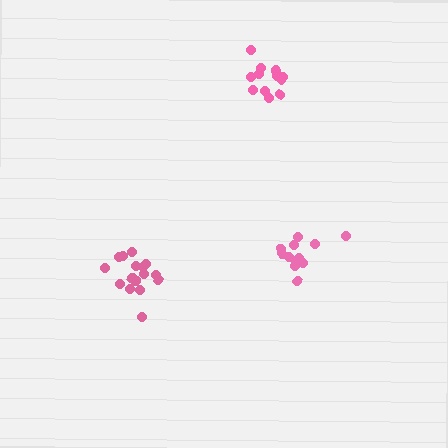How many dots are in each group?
Group 1: 12 dots, Group 2: 13 dots, Group 3: 17 dots (42 total).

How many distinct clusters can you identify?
There are 3 distinct clusters.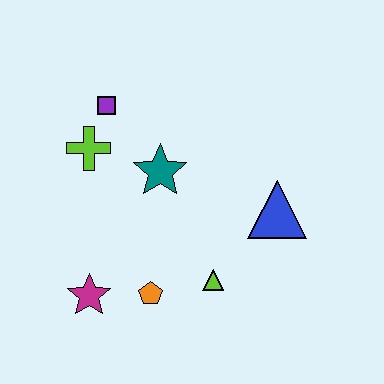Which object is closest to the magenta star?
The orange pentagon is closest to the magenta star.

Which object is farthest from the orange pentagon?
The purple square is farthest from the orange pentagon.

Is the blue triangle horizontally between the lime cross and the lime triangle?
No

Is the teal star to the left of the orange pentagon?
No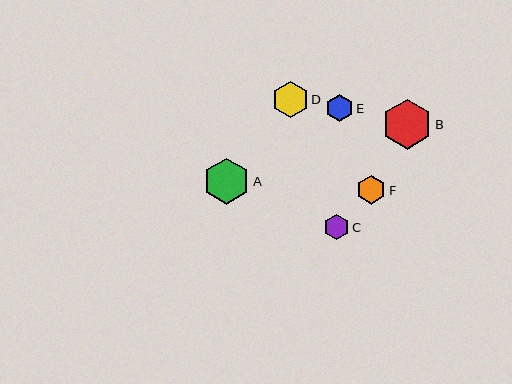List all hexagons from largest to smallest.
From largest to smallest: B, A, D, F, E, C.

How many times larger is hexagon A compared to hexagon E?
Hexagon A is approximately 1.7 times the size of hexagon E.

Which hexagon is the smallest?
Hexagon C is the smallest with a size of approximately 25 pixels.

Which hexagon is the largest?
Hexagon B is the largest with a size of approximately 50 pixels.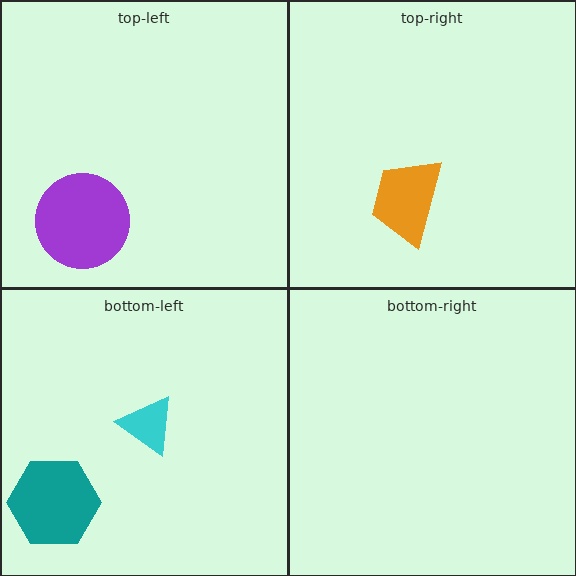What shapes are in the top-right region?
The orange trapezoid.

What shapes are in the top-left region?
The purple circle.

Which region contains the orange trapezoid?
The top-right region.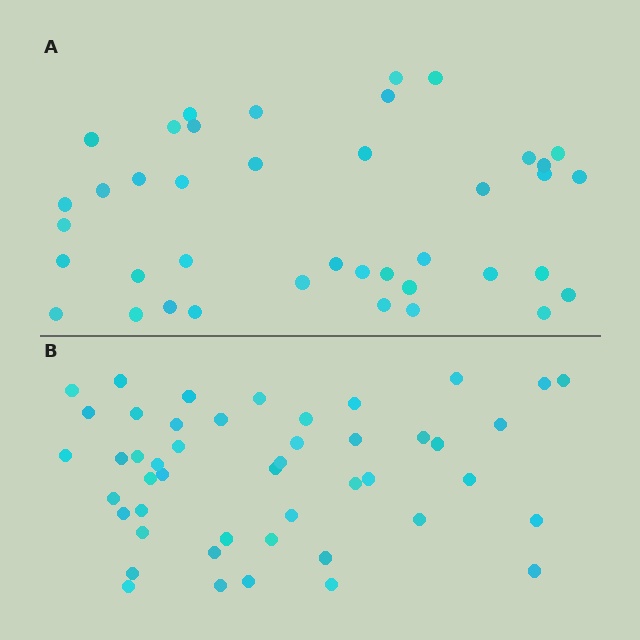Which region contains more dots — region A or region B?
Region B (the bottom region) has more dots.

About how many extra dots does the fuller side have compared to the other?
Region B has roughly 8 or so more dots than region A.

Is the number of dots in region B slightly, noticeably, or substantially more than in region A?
Region B has only slightly more — the two regions are fairly close. The ratio is roughly 1.2 to 1.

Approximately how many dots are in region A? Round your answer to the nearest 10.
About 40 dots.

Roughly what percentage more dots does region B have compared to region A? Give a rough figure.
About 20% more.